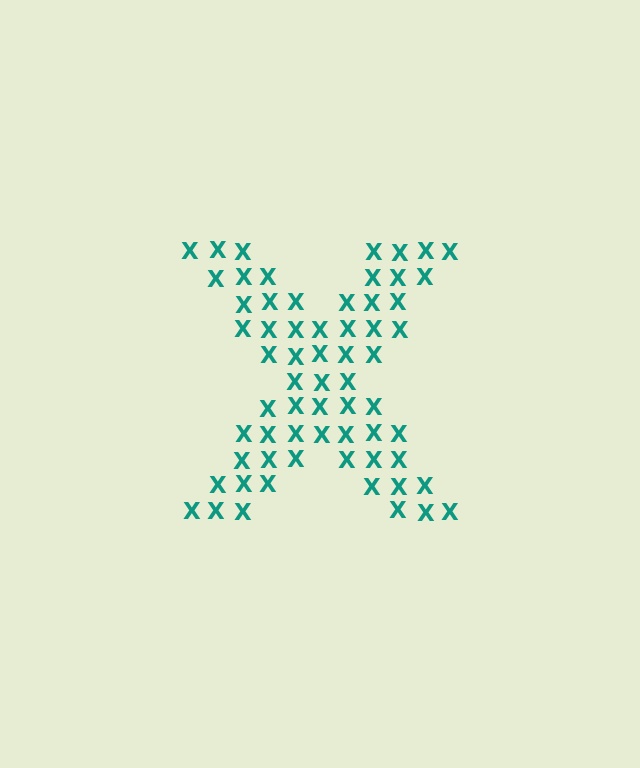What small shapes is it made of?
It is made of small letter X's.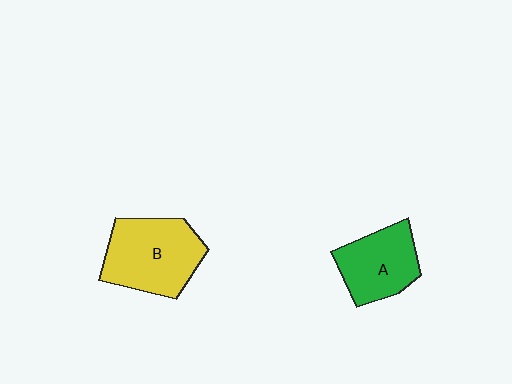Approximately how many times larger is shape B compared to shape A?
Approximately 1.3 times.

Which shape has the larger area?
Shape B (yellow).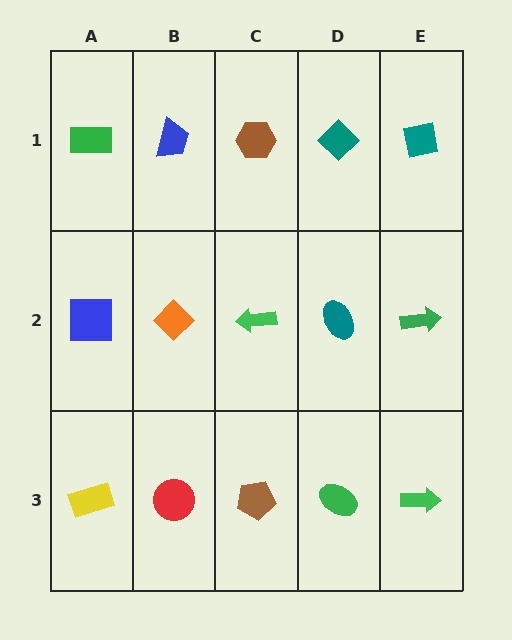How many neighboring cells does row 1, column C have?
3.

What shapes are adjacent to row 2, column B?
A blue trapezoid (row 1, column B), a red circle (row 3, column B), a blue square (row 2, column A), a green arrow (row 2, column C).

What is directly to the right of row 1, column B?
A brown hexagon.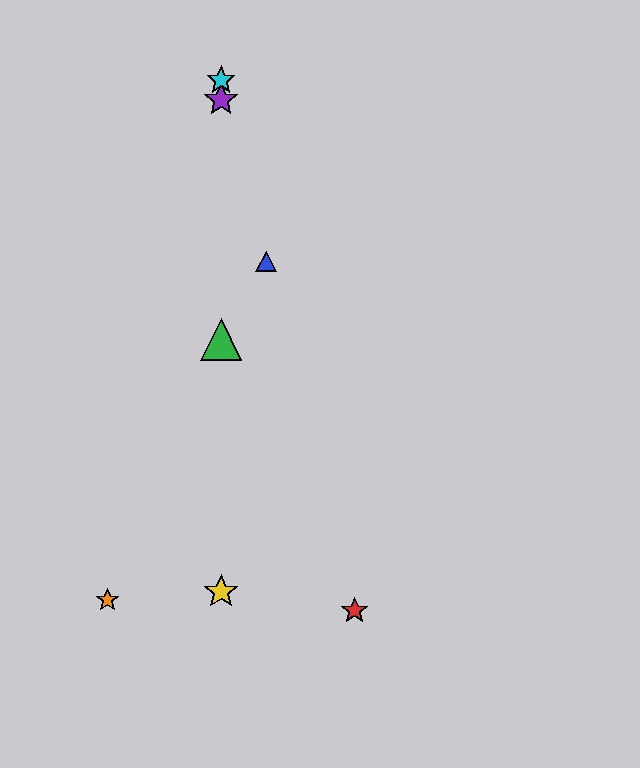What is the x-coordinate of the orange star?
The orange star is at x≈108.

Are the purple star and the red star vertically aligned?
No, the purple star is at x≈221 and the red star is at x≈355.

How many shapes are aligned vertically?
4 shapes (the green triangle, the yellow star, the purple star, the cyan star) are aligned vertically.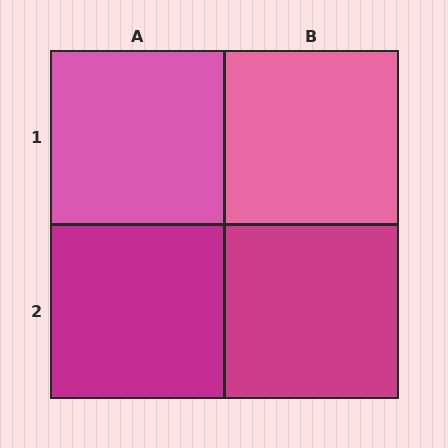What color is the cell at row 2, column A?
Magenta.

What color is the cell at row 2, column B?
Magenta.